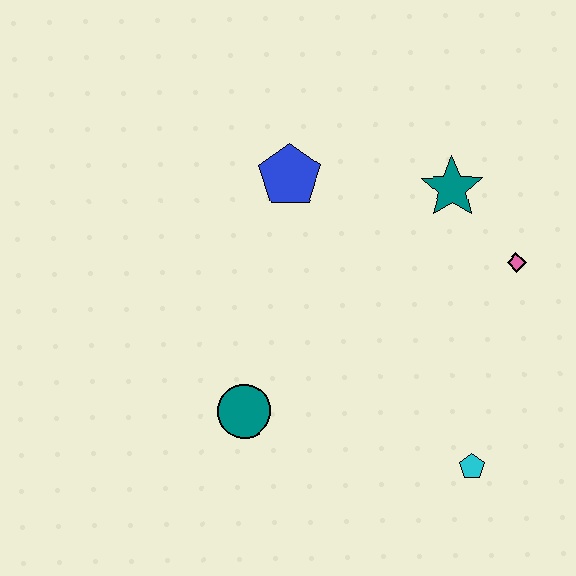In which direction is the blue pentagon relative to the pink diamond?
The blue pentagon is to the left of the pink diamond.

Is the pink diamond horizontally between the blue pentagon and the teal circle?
No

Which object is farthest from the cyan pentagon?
The blue pentagon is farthest from the cyan pentagon.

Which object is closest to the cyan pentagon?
The pink diamond is closest to the cyan pentagon.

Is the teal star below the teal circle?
No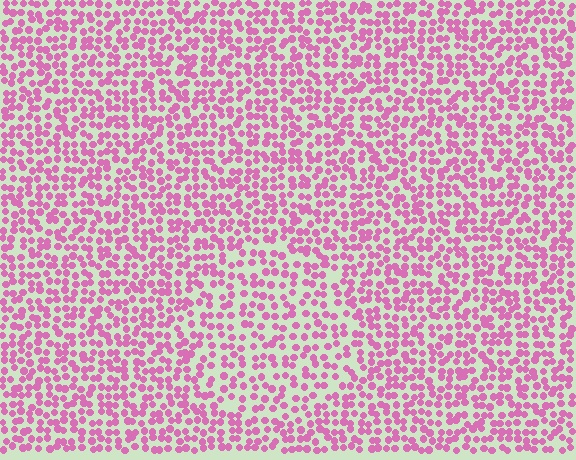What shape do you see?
I see a circle.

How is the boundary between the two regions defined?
The boundary is defined by a change in element density (approximately 1.4x ratio). All elements are the same color, size, and shape.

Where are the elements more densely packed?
The elements are more densely packed outside the circle boundary.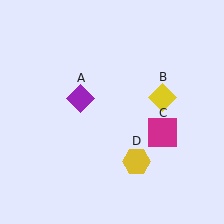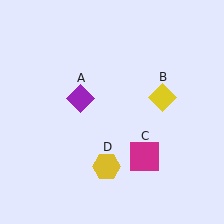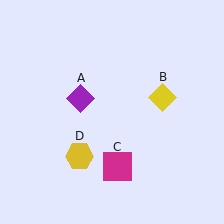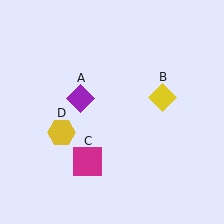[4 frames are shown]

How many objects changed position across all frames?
2 objects changed position: magenta square (object C), yellow hexagon (object D).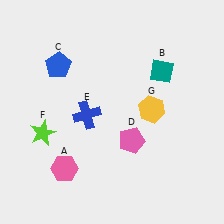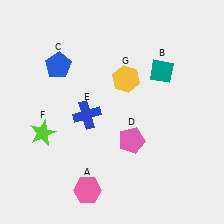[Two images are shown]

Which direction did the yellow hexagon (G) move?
The yellow hexagon (G) moved up.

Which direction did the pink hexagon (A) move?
The pink hexagon (A) moved right.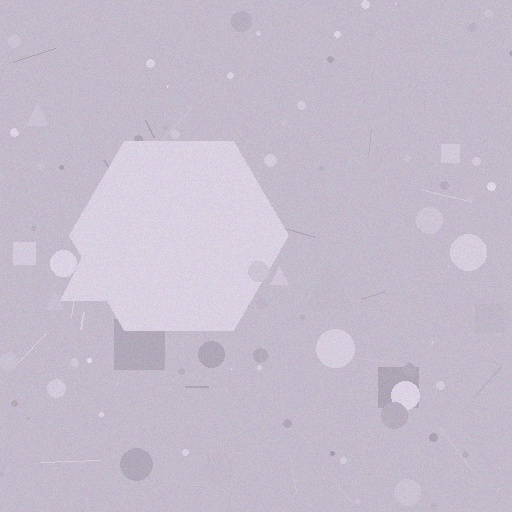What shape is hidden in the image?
A hexagon is hidden in the image.